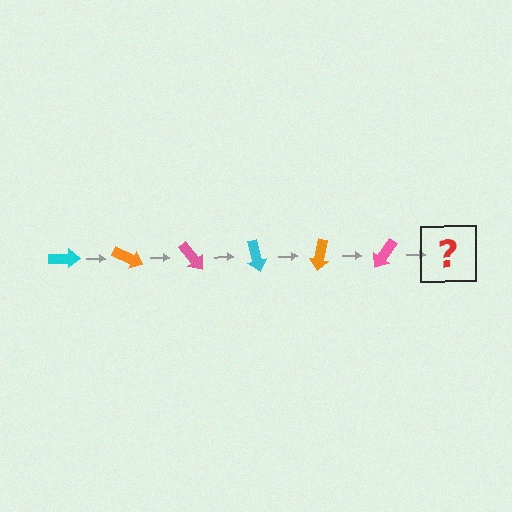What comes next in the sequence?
The next element should be a cyan arrow, rotated 150 degrees from the start.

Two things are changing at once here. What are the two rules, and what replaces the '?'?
The two rules are that it rotates 25 degrees each step and the color cycles through cyan, orange, and pink. The '?' should be a cyan arrow, rotated 150 degrees from the start.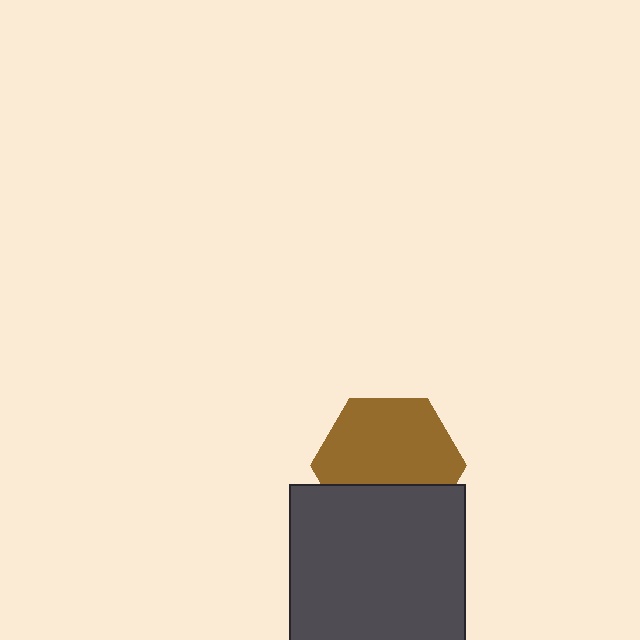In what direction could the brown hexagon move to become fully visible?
The brown hexagon could move up. That would shift it out from behind the dark gray rectangle entirely.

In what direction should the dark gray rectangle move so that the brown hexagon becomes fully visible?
The dark gray rectangle should move down. That is the shortest direction to clear the overlap and leave the brown hexagon fully visible.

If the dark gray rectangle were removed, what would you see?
You would see the complete brown hexagon.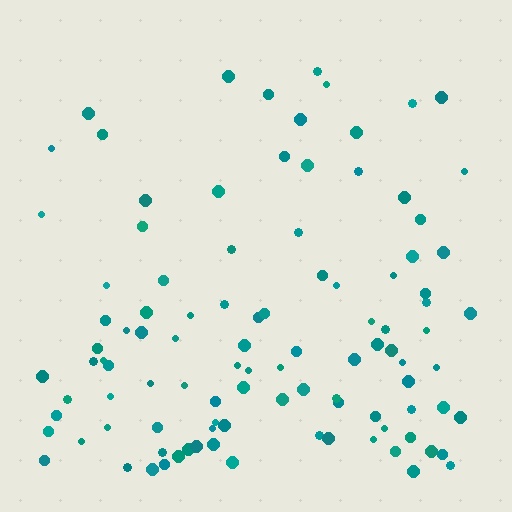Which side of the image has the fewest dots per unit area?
The top.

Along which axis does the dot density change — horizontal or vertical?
Vertical.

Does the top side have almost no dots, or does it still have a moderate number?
Still a moderate number, just noticeably fewer than the bottom.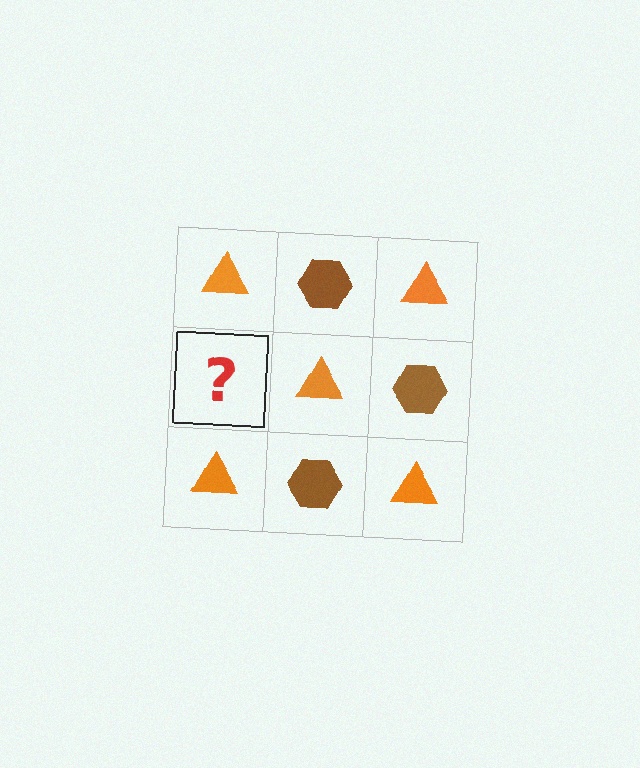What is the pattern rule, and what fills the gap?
The rule is that it alternates orange triangle and brown hexagon in a checkerboard pattern. The gap should be filled with a brown hexagon.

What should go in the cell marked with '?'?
The missing cell should contain a brown hexagon.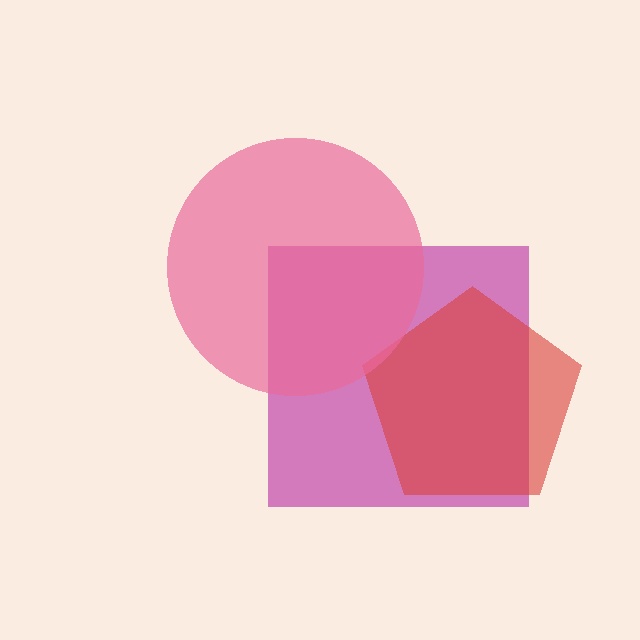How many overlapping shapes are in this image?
There are 3 overlapping shapes in the image.